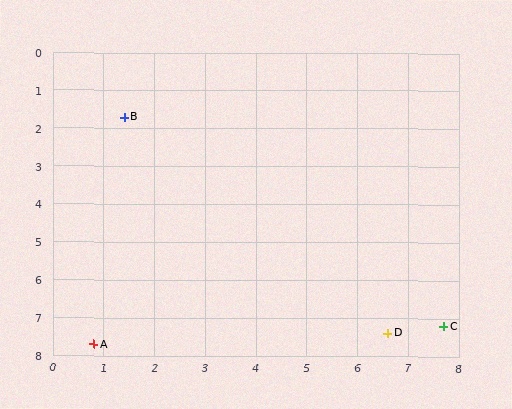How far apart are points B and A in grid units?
Points B and A are about 6.0 grid units apart.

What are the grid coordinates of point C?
Point C is at approximately (7.7, 7.2).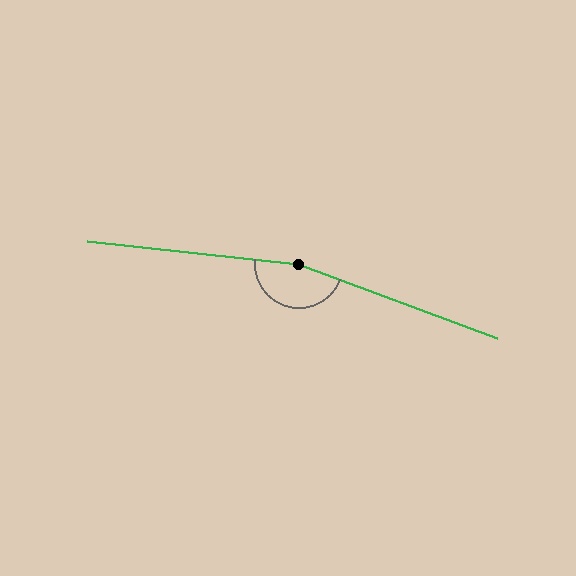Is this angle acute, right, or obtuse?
It is obtuse.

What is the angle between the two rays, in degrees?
Approximately 166 degrees.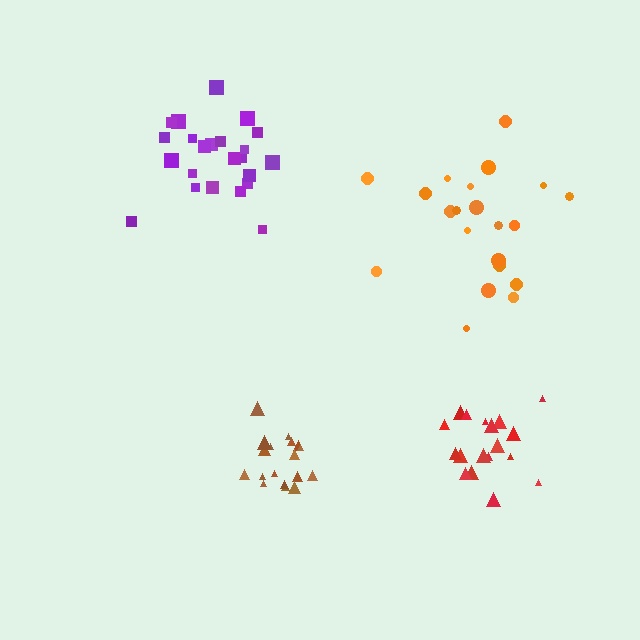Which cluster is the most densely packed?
Brown.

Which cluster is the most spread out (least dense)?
Orange.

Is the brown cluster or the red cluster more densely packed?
Brown.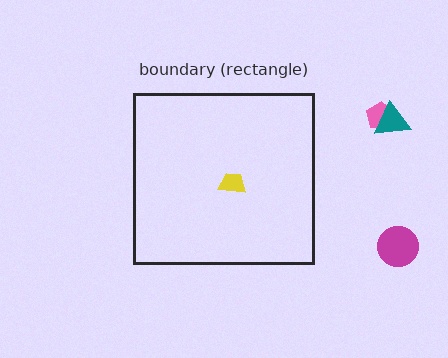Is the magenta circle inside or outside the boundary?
Outside.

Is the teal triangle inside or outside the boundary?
Outside.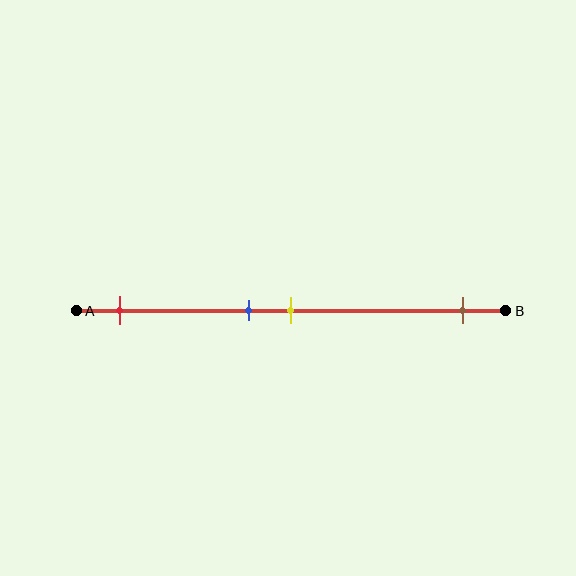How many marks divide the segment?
There are 4 marks dividing the segment.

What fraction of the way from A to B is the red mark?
The red mark is approximately 10% (0.1) of the way from A to B.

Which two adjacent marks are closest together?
The blue and yellow marks are the closest adjacent pair.